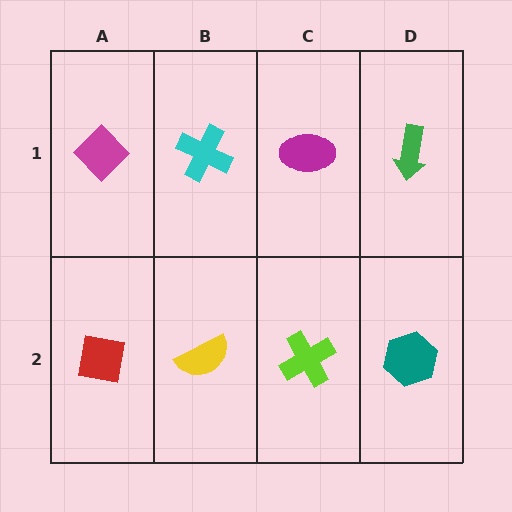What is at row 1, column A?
A magenta diamond.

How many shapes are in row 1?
4 shapes.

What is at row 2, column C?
A lime cross.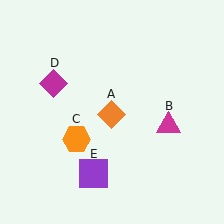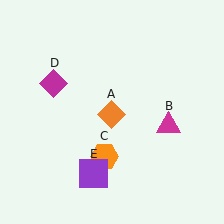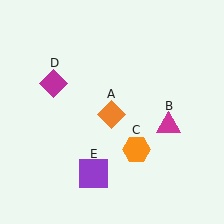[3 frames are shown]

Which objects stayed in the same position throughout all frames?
Orange diamond (object A) and magenta triangle (object B) and magenta diamond (object D) and purple square (object E) remained stationary.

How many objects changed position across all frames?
1 object changed position: orange hexagon (object C).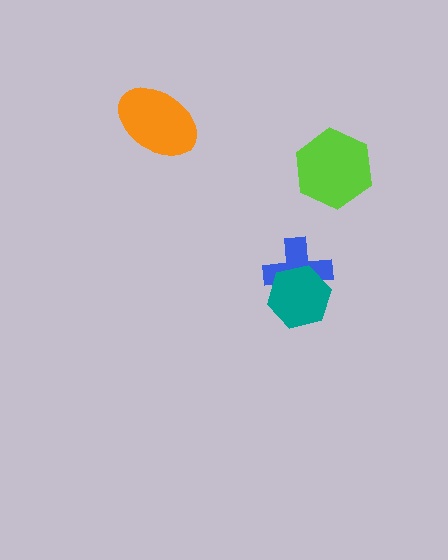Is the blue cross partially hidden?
Yes, it is partially covered by another shape.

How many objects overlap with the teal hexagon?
1 object overlaps with the teal hexagon.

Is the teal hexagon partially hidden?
No, no other shape covers it.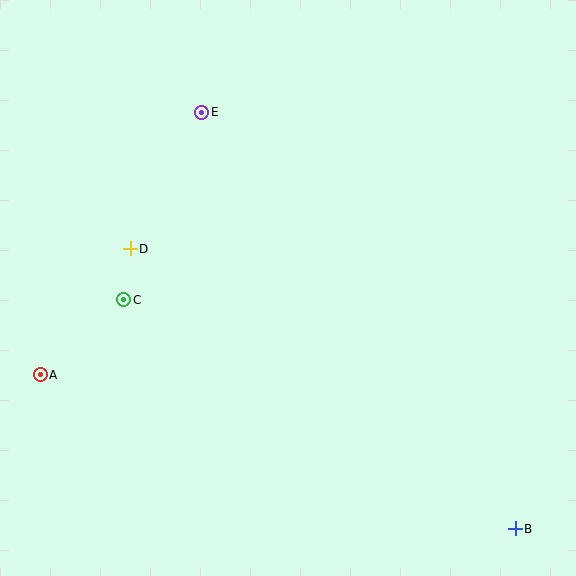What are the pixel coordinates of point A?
Point A is at (40, 375).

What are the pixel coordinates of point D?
Point D is at (130, 249).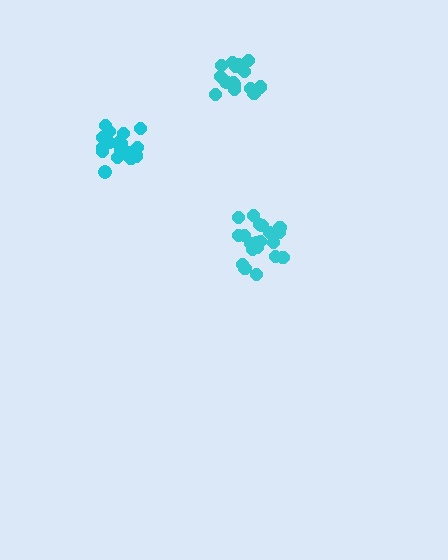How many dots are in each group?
Group 1: 20 dots, Group 2: 15 dots, Group 3: 20 dots (55 total).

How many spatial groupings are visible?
There are 3 spatial groupings.